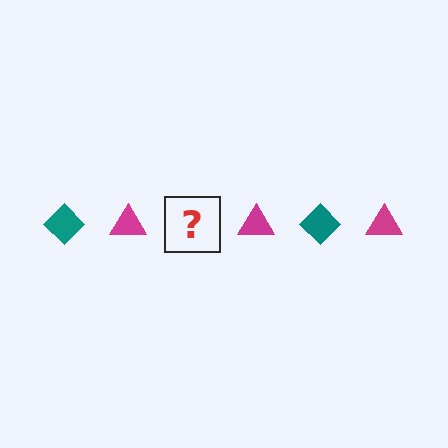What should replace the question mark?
The question mark should be replaced with a teal diamond.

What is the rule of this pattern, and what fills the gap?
The rule is that the pattern alternates between teal diamond and magenta triangle. The gap should be filled with a teal diamond.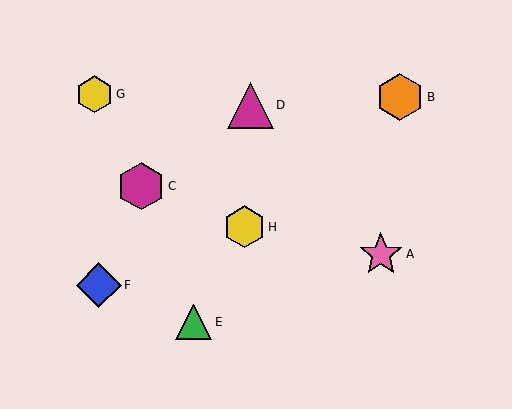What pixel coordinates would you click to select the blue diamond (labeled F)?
Click at (99, 285) to select the blue diamond F.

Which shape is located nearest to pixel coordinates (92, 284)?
The blue diamond (labeled F) at (99, 285) is nearest to that location.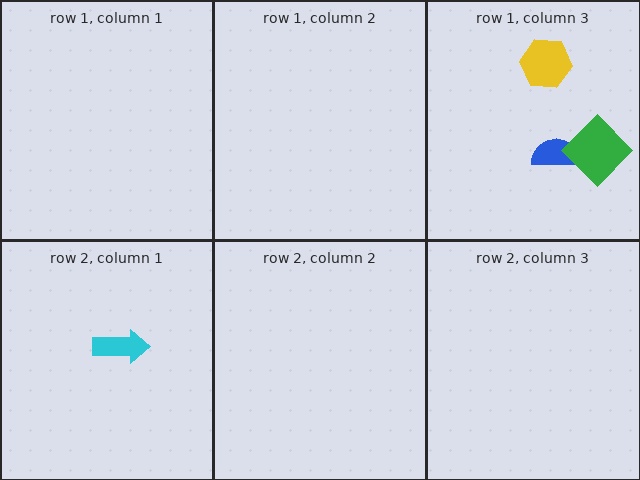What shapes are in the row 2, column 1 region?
The cyan arrow.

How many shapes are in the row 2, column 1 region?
1.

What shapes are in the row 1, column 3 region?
The blue semicircle, the green diamond, the yellow hexagon.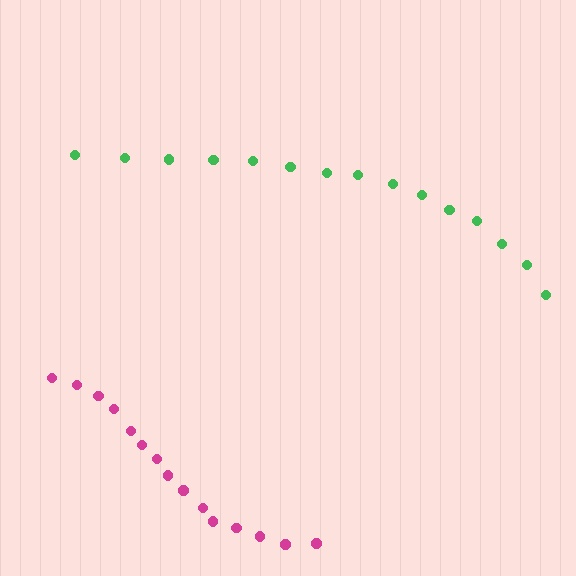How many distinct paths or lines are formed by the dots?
There are 2 distinct paths.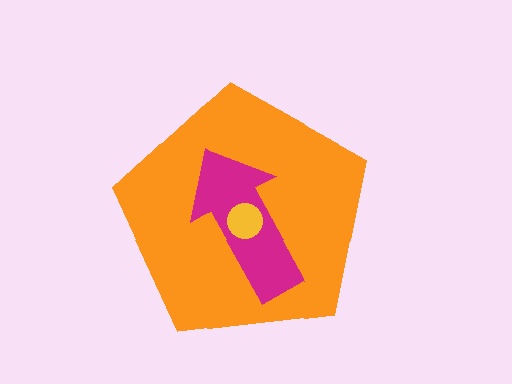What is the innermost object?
The yellow circle.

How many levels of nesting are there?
3.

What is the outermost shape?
The orange pentagon.